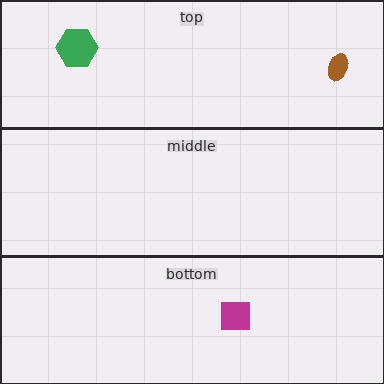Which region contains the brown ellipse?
The top region.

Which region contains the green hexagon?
The top region.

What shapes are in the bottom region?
The magenta square.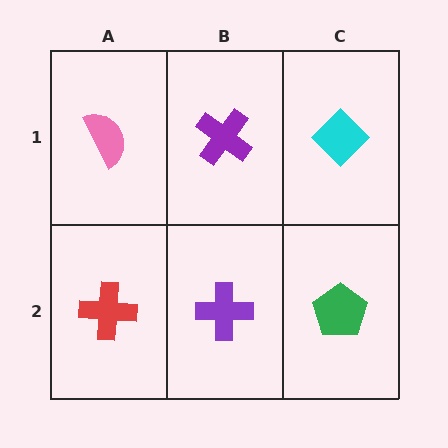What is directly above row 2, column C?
A cyan diamond.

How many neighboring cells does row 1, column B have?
3.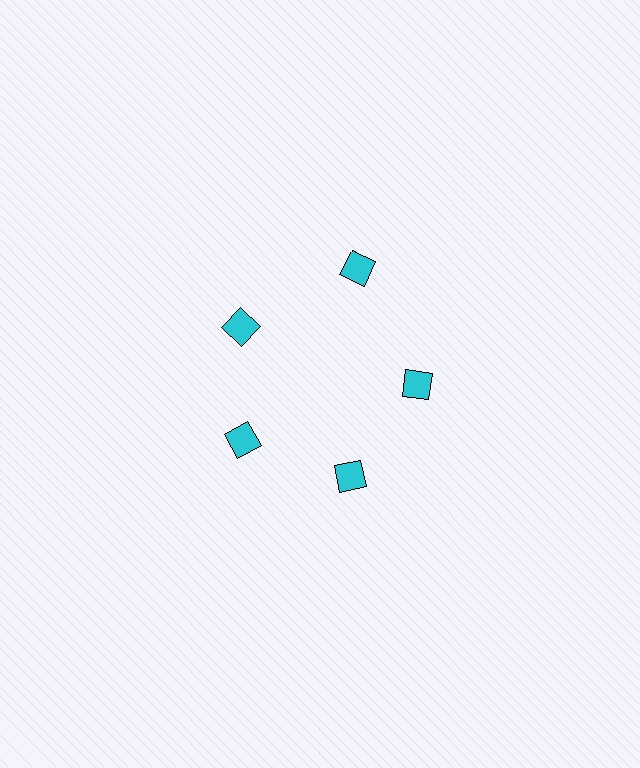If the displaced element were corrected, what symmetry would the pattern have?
It would have 5-fold rotational symmetry — the pattern would map onto itself every 72 degrees.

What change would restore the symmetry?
The symmetry would be restored by moving it inward, back onto the ring so that all 5 squares sit at equal angles and equal distance from the center.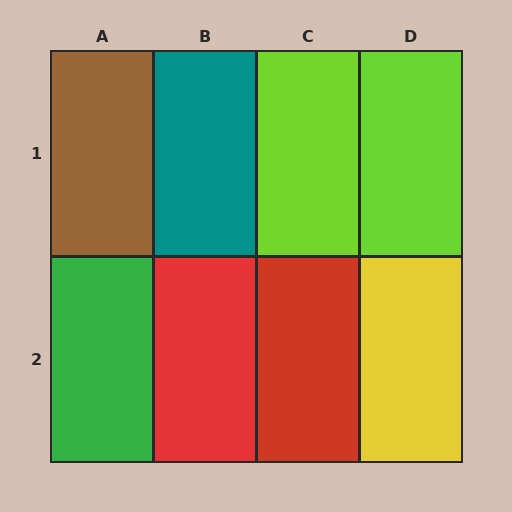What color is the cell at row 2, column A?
Green.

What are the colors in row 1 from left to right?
Brown, teal, lime, lime.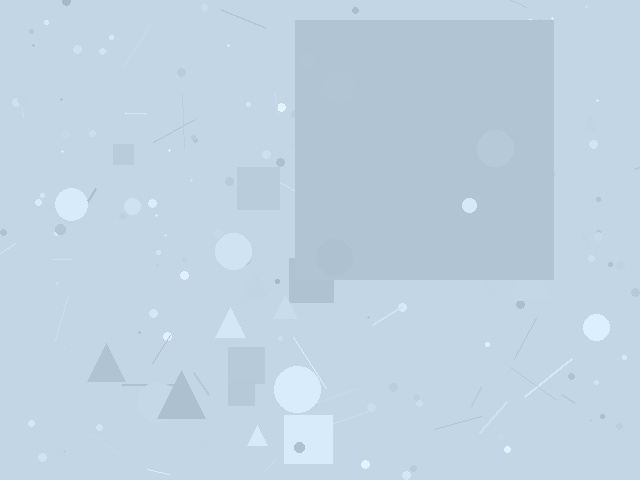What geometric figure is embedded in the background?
A square is embedded in the background.